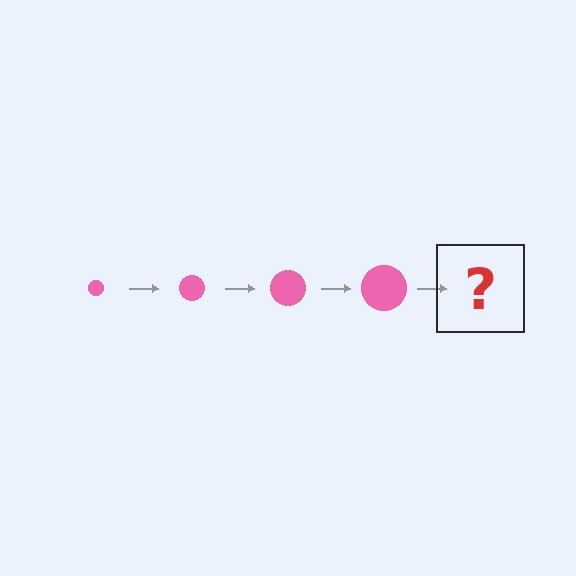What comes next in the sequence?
The next element should be a pink circle, larger than the previous one.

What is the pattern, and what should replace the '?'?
The pattern is that the circle gets progressively larger each step. The '?' should be a pink circle, larger than the previous one.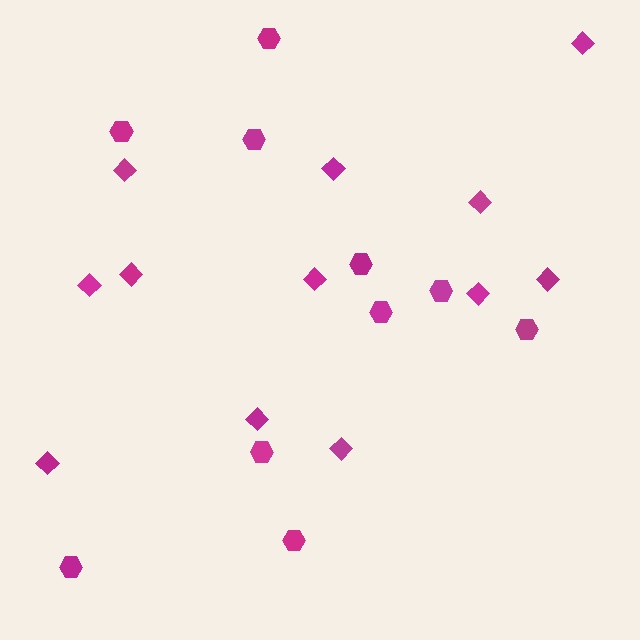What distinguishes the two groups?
There are 2 groups: one group of diamonds (12) and one group of hexagons (10).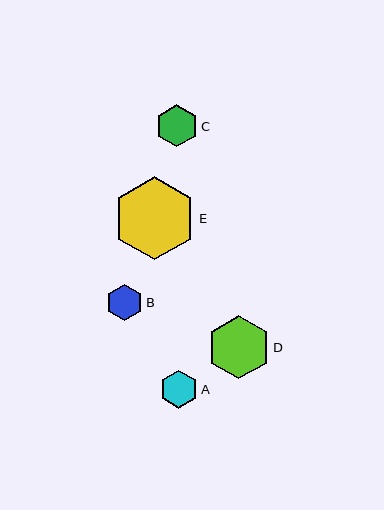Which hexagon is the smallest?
Hexagon B is the smallest with a size of approximately 37 pixels.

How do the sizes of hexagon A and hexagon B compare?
Hexagon A and hexagon B are approximately the same size.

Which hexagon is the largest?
Hexagon E is the largest with a size of approximately 83 pixels.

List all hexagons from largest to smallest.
From largest to smallest: E, D, C, A, B.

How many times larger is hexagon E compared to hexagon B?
Hexagon E is approximately 2.3 times the size of hexagon B.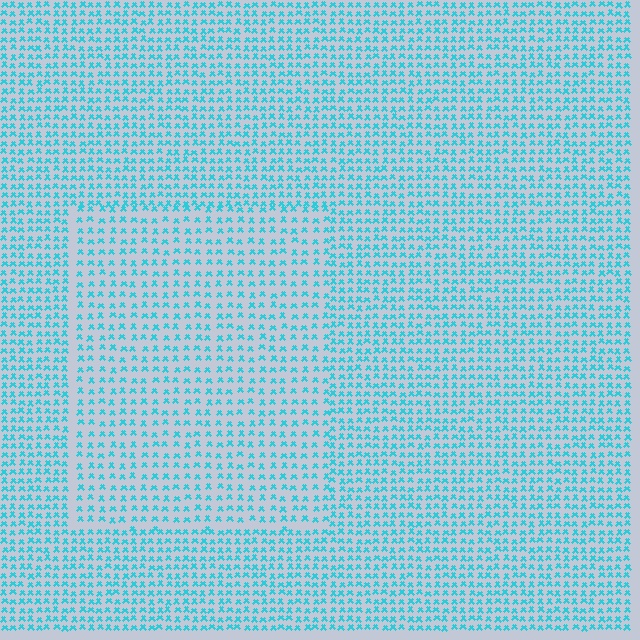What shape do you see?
I see a rectangle.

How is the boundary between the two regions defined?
The boundary is defined by a change in element density (approximately 1.5x ratio). All elements are the same color, size, and shape.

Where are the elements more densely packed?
The elements are more densely packed outside the rectangle boundary.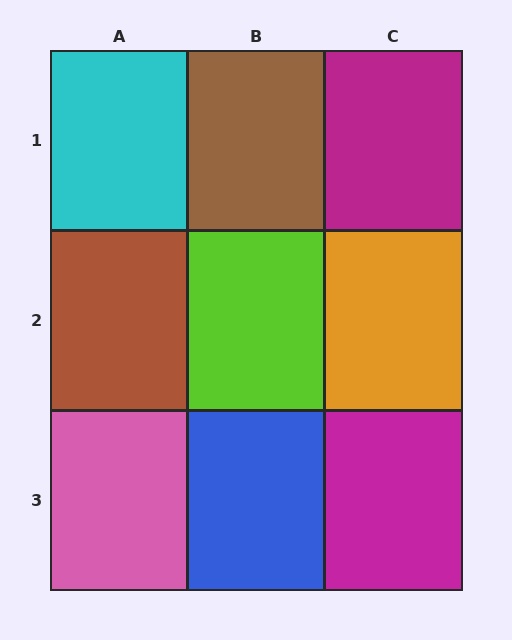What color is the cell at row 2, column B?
Lime.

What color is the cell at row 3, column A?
Pink.